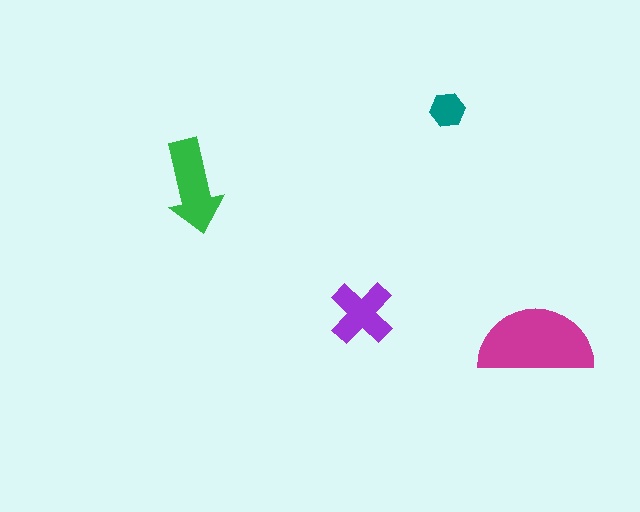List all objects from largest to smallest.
The magenta semicircle, the green arrow, the purple cross, the teal hexagon.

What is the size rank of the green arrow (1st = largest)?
2nd.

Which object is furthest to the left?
The green arrow is leftmost.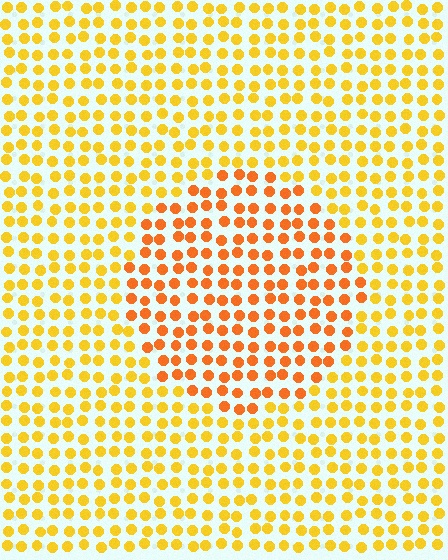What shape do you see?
I see a circle.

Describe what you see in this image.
The image is filled with small yellow elements in a uniform arrangement. A circle-shaped region is visible where the elements are tinted to a slightly different hue, forming a subtle color boundary.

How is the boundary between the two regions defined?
The boundary is defined purely by a slight shift in hue (about 27 degrees). Spacing, size, and orientation are identical on both sides.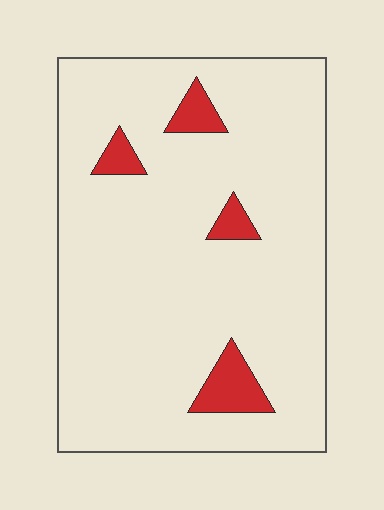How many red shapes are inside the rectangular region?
4.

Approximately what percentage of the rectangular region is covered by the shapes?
Approximately 10%.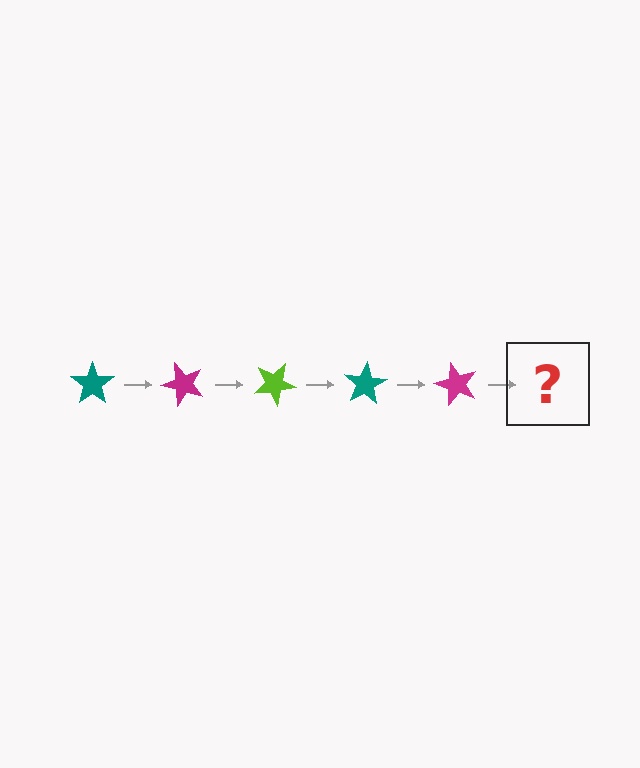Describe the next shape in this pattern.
It should be a lime star, rotated 250 degrees from the start.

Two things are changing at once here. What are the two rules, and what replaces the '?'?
The two rules are that it rotates 50 degrees each step and the color cycles through teal, magenta, and lime. The '?' should be a lime star, rotated 250 degrees from the start.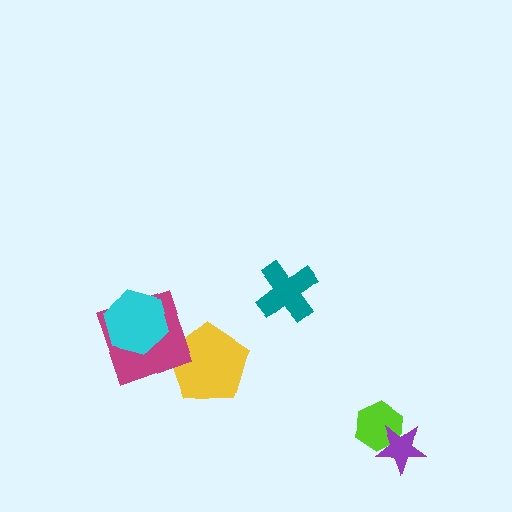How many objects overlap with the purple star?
1 object overlaps with the purple star.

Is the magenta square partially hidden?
Yes, it is partially covered by another shape.